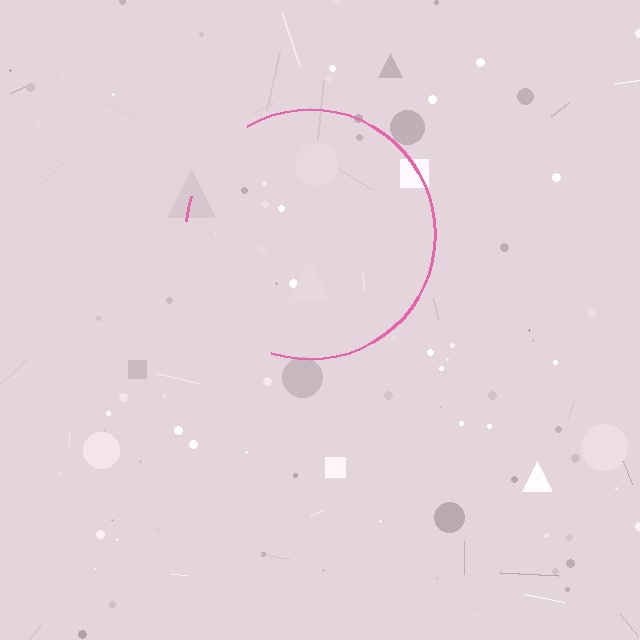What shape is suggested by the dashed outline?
The dashed outline suggests a circle.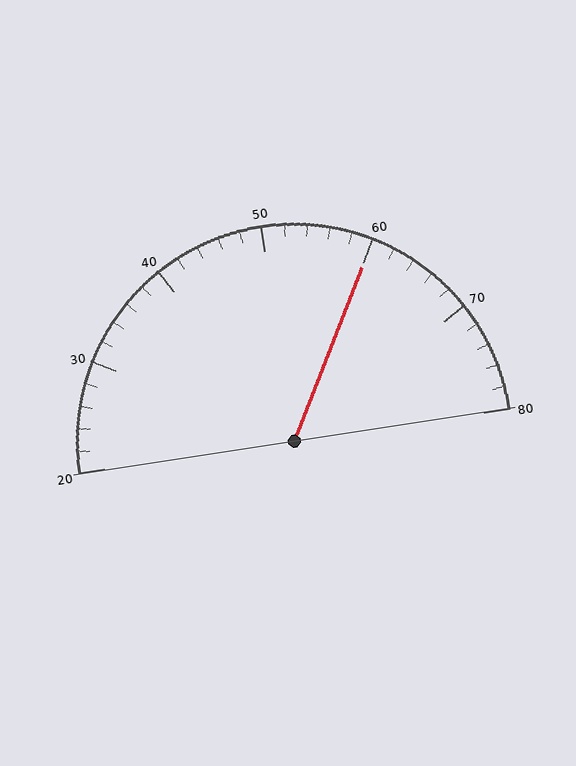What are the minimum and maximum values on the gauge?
The gauge ranges from 20 to 80.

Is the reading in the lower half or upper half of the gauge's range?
The reading is in the upper half of the range (20 to 80).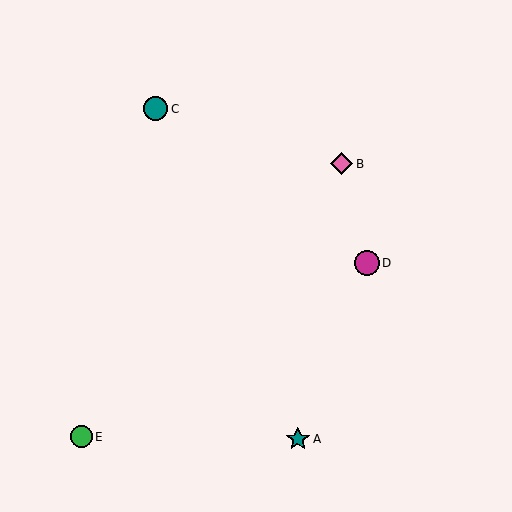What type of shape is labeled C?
Shape C is a teal circle.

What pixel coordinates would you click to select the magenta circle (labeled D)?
Click at (367, 263) to select the magenta circle D.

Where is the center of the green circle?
The center of the green circle is at (81, 437).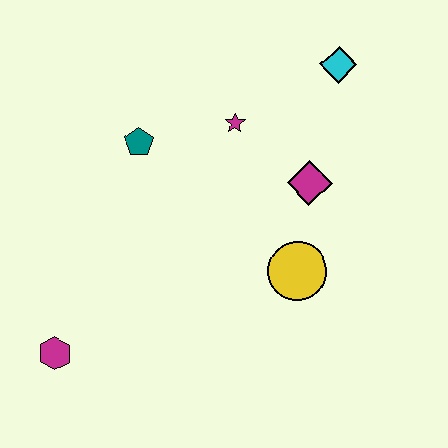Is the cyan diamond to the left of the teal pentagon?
No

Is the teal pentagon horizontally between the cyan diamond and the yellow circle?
No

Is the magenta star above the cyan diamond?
No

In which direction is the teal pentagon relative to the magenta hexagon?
The teal pentagon is above the magenta hexagon.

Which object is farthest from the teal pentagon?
The magenta hexagon is farthest from the teal pentagon.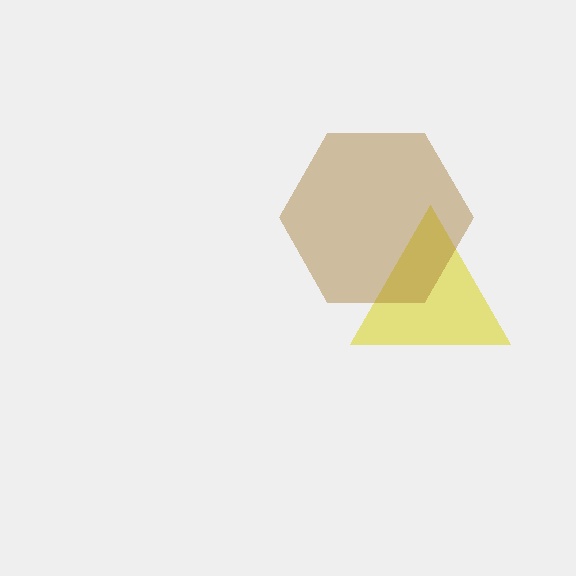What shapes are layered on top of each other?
The layered shapes are: a yellow triangle, a brown hexagon.